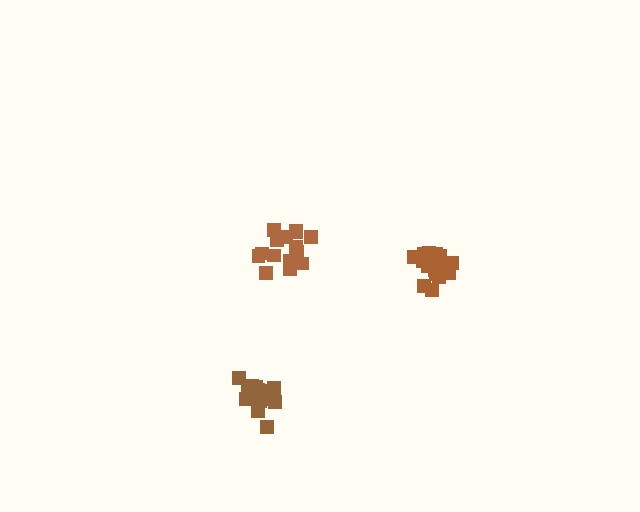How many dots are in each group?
Group 1: 16 dots, Group 2: 16 dots, Group 3: 20 dots (52 total).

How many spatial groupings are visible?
There are 3 spatial groupings.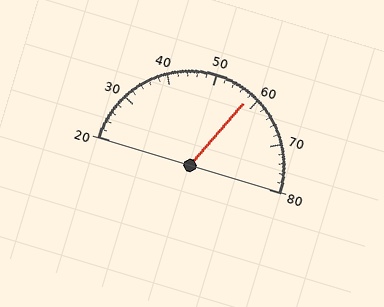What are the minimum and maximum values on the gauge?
The gauge ranges from 20 to 80.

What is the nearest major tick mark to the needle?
The nearest major tick mark is 60.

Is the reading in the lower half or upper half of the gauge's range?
The reading is in the upper half of the range (20 to 80).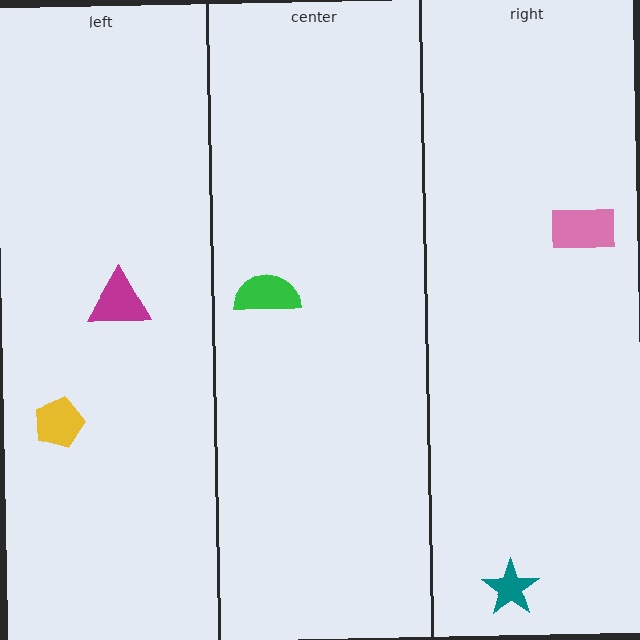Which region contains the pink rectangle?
The right region.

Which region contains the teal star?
The right region.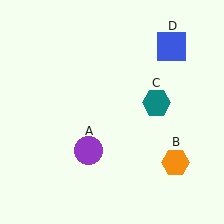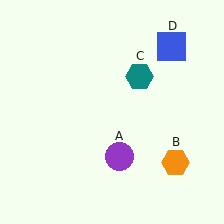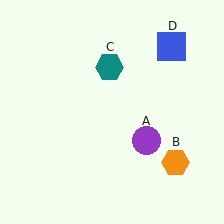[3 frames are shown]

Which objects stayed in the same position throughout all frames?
Orange hexagon (object B) and blue square (object D) remained stationary.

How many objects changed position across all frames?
2 objects changed position: purple circle (object A), teal hexagon (object C).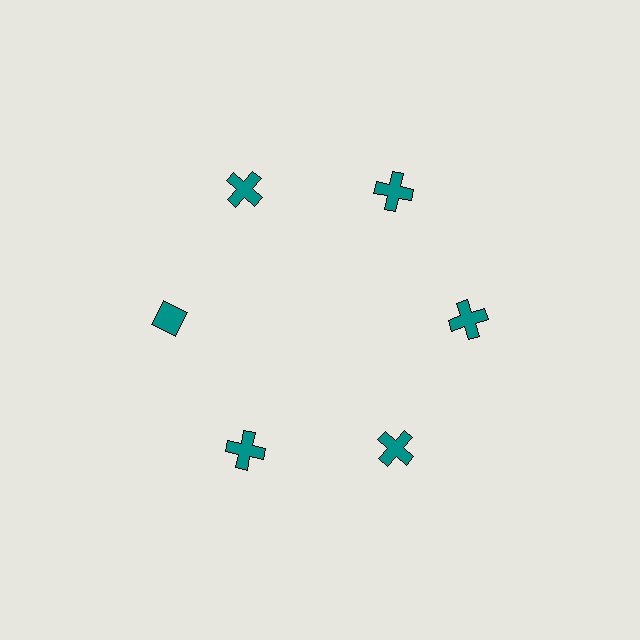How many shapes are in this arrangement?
There are 6 shapes arranged in a ring pattern.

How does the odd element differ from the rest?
It has a different shape: diamond instead of cross.